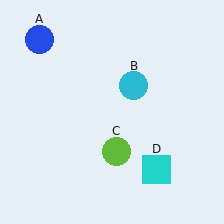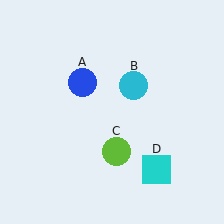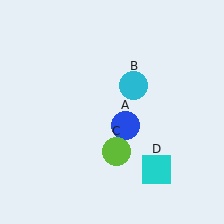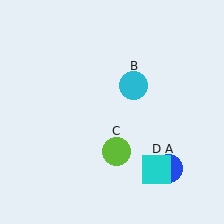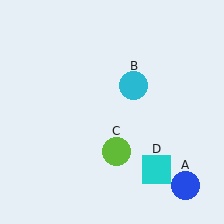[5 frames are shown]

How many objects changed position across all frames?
1 object changed position: blue circle (object A).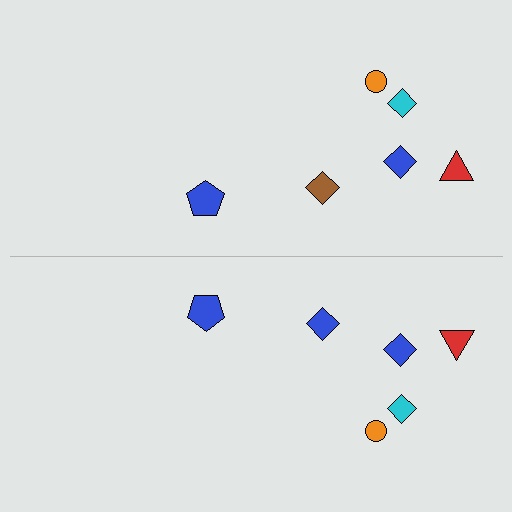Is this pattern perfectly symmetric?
No, the pattern is not perfectly symmetric. The blue diamond on the bottom side breaks the symmetry — its mirror counterpart is brown.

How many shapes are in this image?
There are 12 shapes in this image.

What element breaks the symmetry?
The blue diamond on the bottom side breaks the symmetry — its mirror counterpart is brown.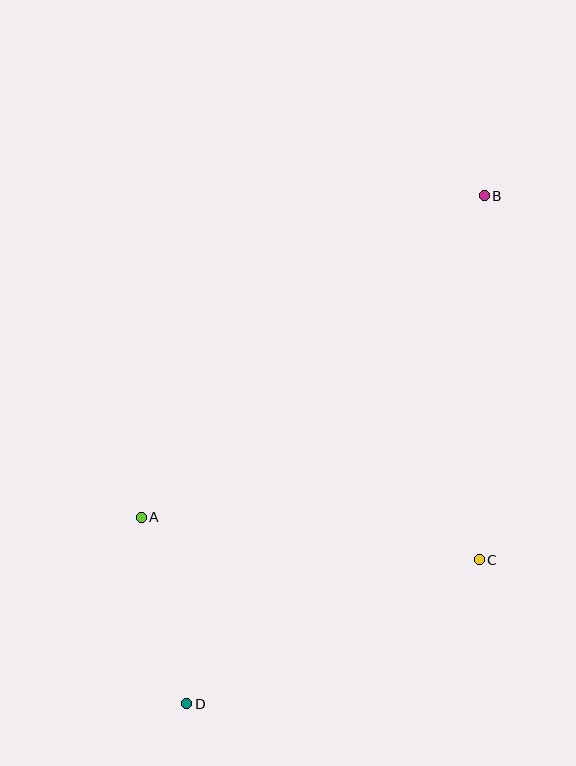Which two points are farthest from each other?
Points B and D are farthest from each other.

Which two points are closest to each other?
Points A and D are closest to each other.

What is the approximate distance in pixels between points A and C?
The distance between A and C is approximately 341 pixels.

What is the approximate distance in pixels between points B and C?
The distance between B and C is approximately 364 pixels.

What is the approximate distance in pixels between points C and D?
The distance between C and D is approximately 325 pixels.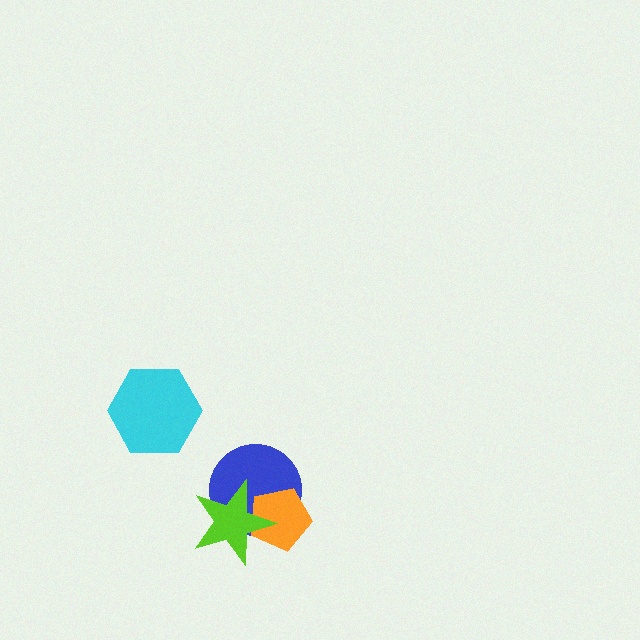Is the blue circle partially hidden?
Yes, it is partially covered by another shape.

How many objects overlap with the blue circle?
2 objects overlap with the blue circle.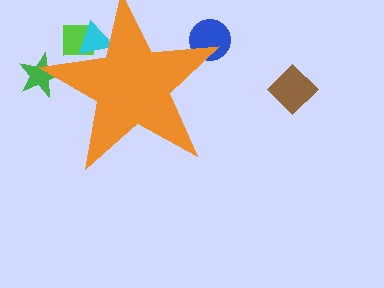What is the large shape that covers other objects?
An orange star.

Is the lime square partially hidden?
Yes, the lime square is partially hidden behind the orange star.